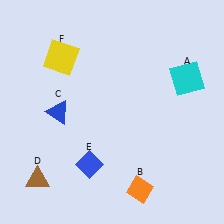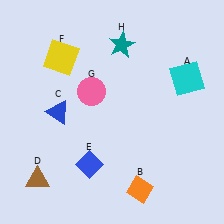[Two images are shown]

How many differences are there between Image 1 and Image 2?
There are 2 differences between the two images.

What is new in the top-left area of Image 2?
A pink circle (G) was added in the top-left area of Image 2.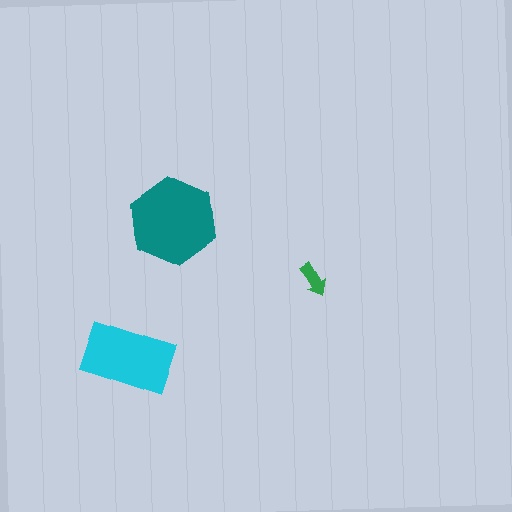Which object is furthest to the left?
The cyan rectangle is leftmost.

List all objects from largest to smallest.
The teal hexagon, the cyan rectangle, the green arrow.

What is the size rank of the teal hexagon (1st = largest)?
1st.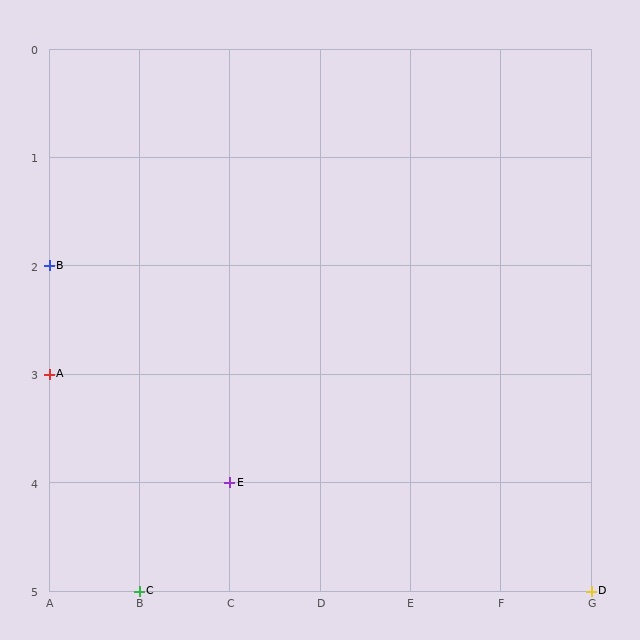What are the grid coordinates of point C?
Point C is at grid coordinates (B, 5).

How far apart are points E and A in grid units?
Points E and A are 2 columns and 1 row apart (about 2.2 grid units diagonally).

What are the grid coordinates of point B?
Point B is at grid coordinates (A, 2).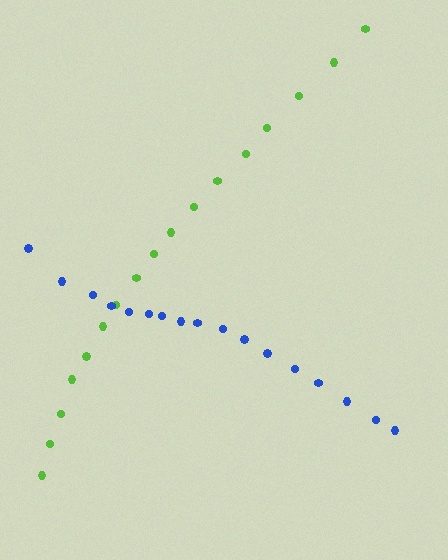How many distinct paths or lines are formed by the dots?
There are 2 distinct paths.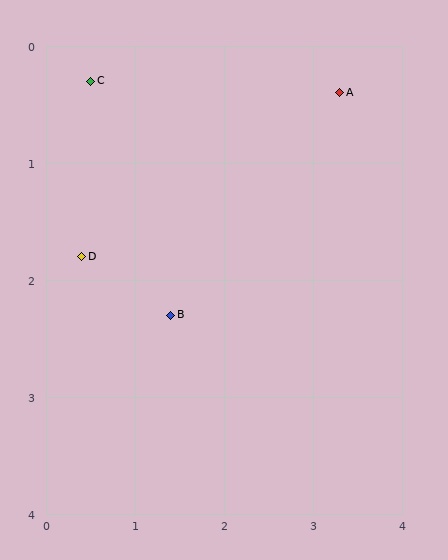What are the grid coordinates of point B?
Point B is at approximately (1.4, 2.3).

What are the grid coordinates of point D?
Point D is at approximately (0.4, 1.8).